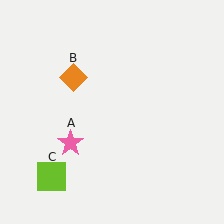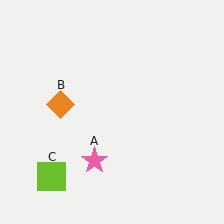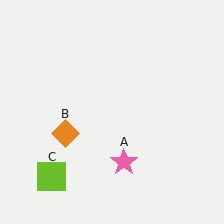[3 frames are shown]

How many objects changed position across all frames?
2 objects changed position: pink star (object A), orange diamond (object B).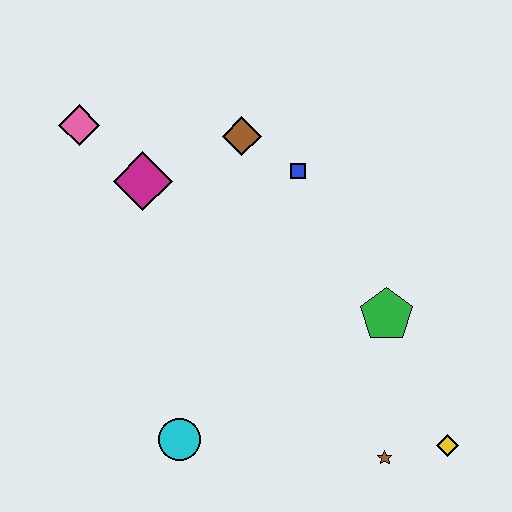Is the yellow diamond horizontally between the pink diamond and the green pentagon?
No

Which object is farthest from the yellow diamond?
The pink diamond is farthest from the yellow diamond.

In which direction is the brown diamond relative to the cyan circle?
The brown diamond is above the cyan circle.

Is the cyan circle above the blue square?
No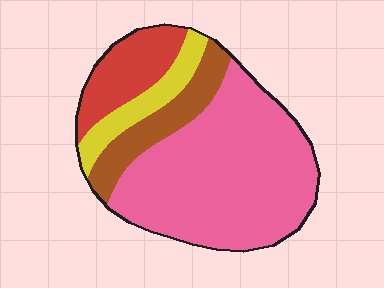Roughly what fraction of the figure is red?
Red takes up less than a sixth of the figure.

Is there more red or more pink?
Pink.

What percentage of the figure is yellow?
Yellow covers 10% of the figure.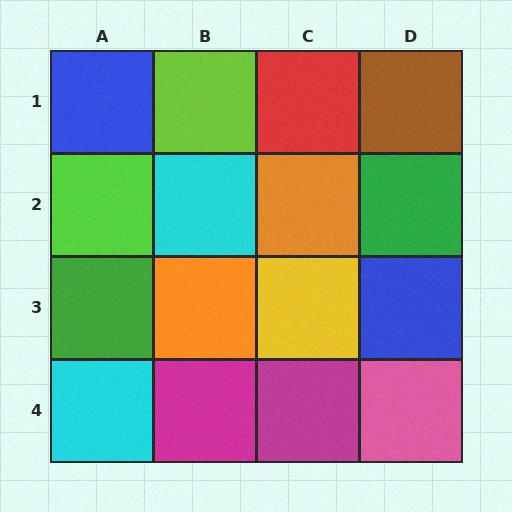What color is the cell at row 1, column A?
Blue.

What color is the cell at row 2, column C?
Orange.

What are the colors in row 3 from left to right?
Green, orange, yellow, blue.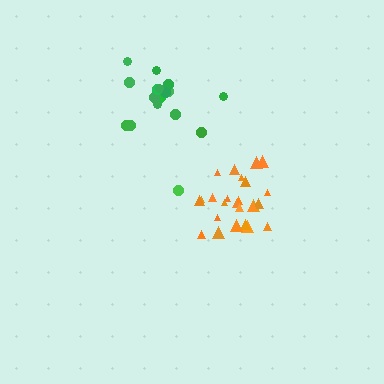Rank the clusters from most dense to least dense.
orange, green.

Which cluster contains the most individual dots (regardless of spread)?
Orange (25).